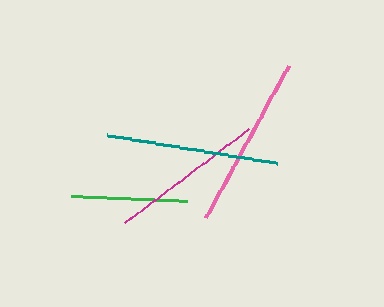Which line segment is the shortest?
The green line is the shortest at approximately 116 pixels.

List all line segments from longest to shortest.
From longest to shortest: pink, teal, magenta, green.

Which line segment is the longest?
The pink line is the longest at approximately 173 pixels.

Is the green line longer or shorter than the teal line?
The teal line is longer than the green line.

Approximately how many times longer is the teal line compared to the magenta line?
The teal line is approximately 1.1 times the length of the magenta line.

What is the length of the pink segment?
The pink segment is approximately 173 pixels long.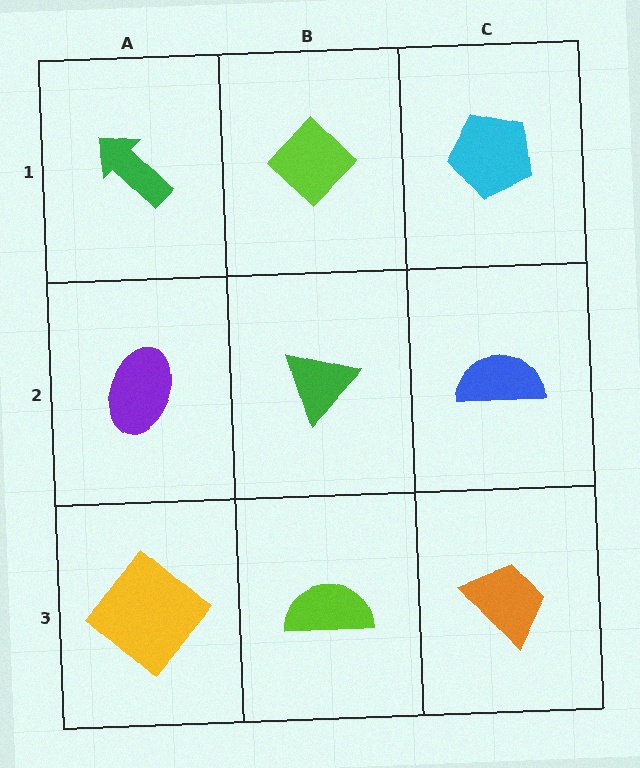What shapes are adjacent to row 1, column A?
A purple ellipse (row 2, column A), a lime diamond (row 1, column B).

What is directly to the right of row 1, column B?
A cyan pentagon.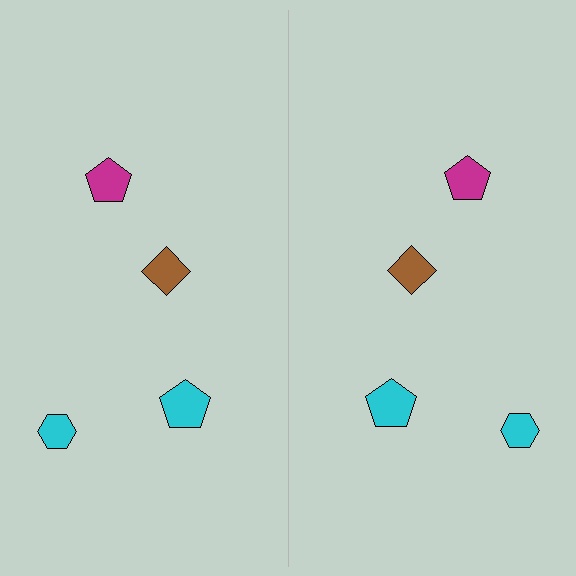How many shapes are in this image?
There are 8 shapes in this image.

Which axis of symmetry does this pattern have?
The pattern has a vertical axis of symmetry running through the center of the image.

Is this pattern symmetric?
Yes, this pattern has bilateral (reflection) symmetry.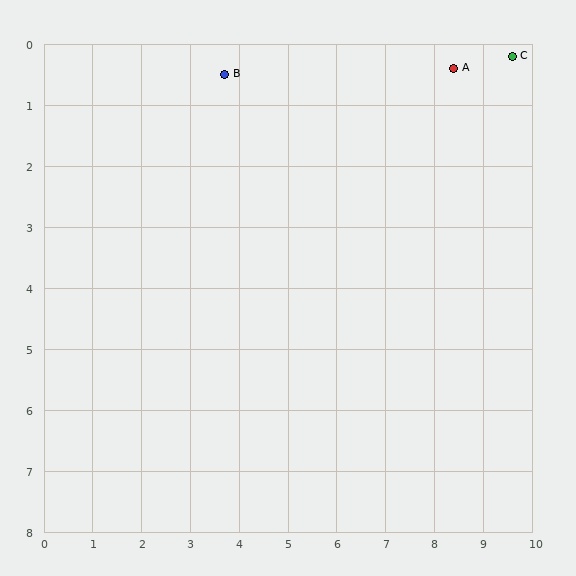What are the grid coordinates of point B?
Point B is at approximately (3.7, 0.5).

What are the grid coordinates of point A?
Point A is at approximately (8.4, 0.4).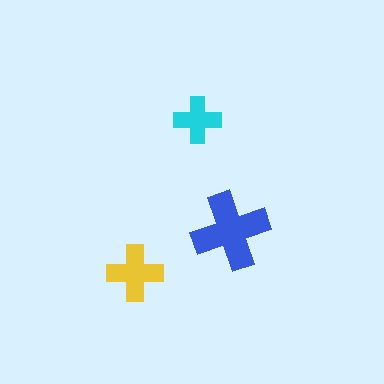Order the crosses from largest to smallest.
the blue one, the yellow one, the cyan one.